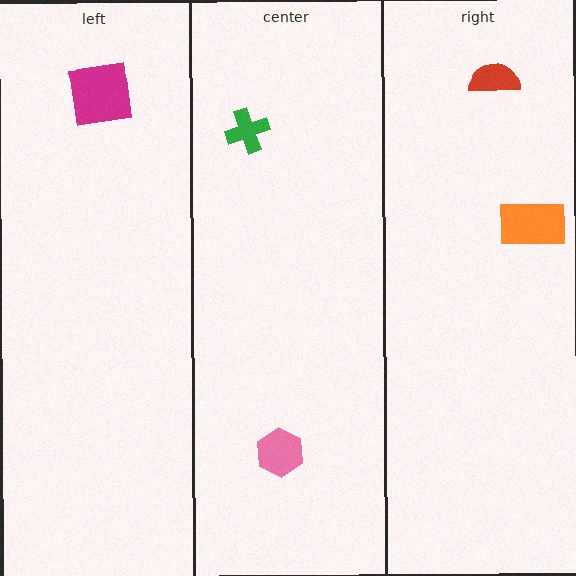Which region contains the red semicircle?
The right region.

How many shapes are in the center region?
2.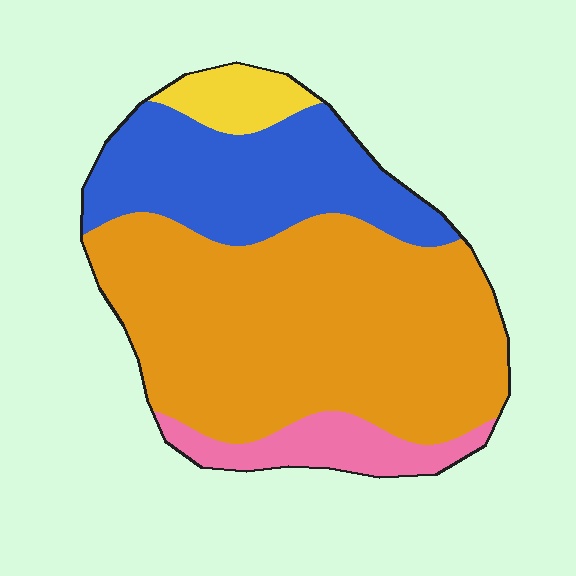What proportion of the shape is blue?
Blue covers 26% of the shape.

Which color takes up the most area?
Orange, at roughly 60%.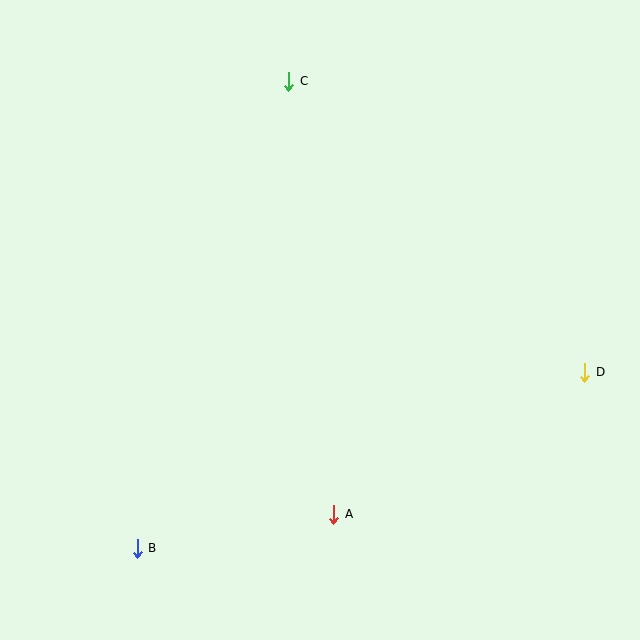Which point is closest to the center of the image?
Point A at (334, 514) is closest to the center.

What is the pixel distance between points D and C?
The distance between D and C is 415 pixels.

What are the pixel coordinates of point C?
Point C is at (289, 81).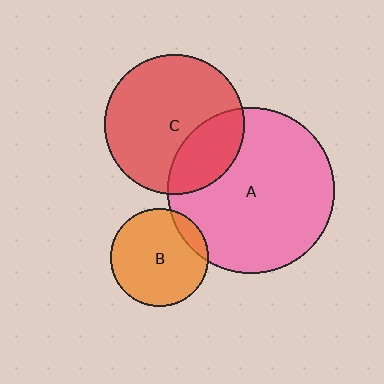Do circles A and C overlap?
Yes.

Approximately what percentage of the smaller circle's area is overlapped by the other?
Approximately 25%.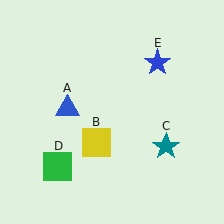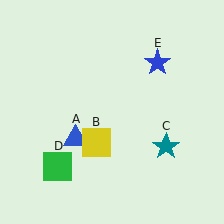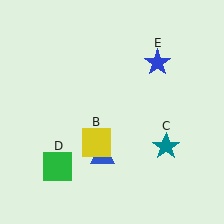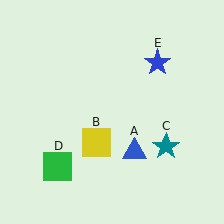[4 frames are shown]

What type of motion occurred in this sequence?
The blue triangle (object A) rotated counterclockwise around the center of the scene.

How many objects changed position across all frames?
1 object changed position: blue triangle (object A).